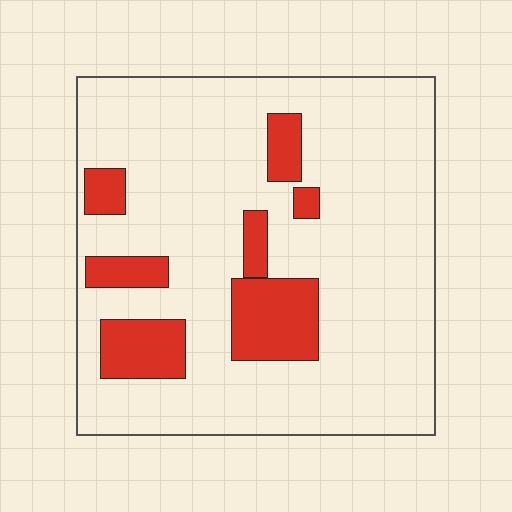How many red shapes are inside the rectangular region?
7.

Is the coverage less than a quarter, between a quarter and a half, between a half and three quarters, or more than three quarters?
Less than a quarter.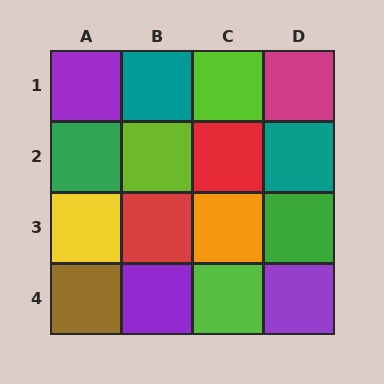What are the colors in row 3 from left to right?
Yellow, red, orange, green.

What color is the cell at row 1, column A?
Purple.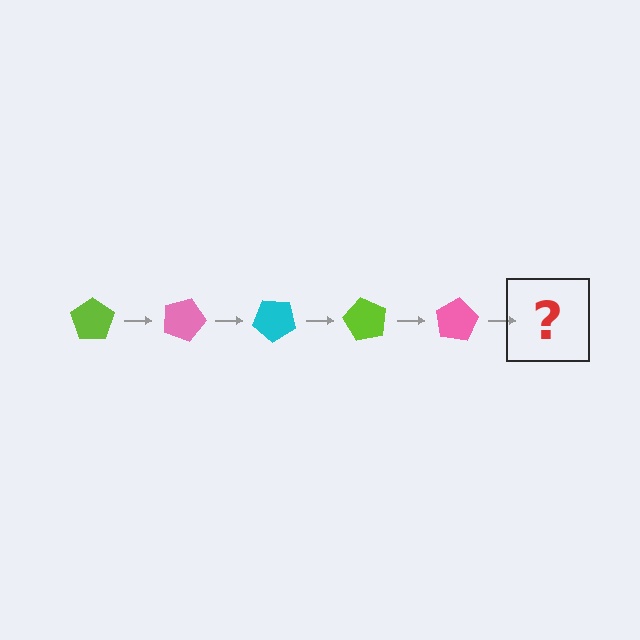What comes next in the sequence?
The next element should be a cyan pentagon, rotated 100 degrees from the start.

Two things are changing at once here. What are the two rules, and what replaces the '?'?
The two rules are that it rotates 20 degrees each step and the color cycles through lime, pink, and cyan. The '?' should be a cyan pentagon, rotated 100 degrees from the start.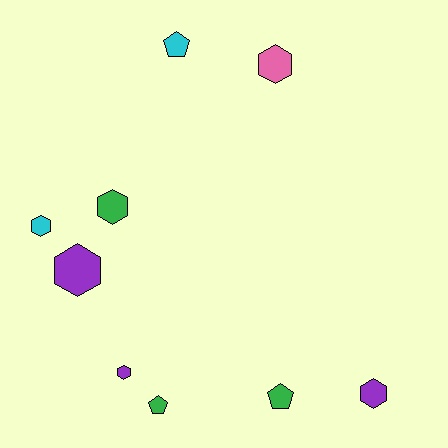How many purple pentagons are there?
There are no purple pentagons.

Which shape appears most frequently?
Hexagon, with 6 objects.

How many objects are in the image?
There are 9 objects.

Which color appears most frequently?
Green, with 3 objects.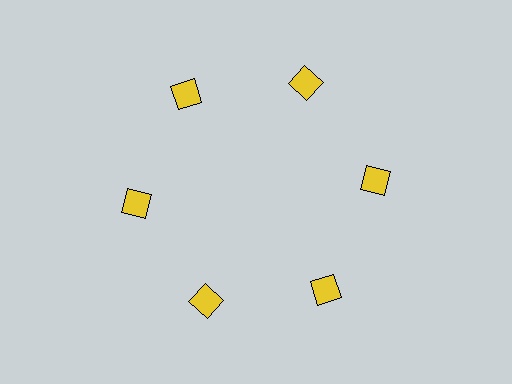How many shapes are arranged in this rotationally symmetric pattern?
There are 6 shapes, arranged in 6 groups of 1.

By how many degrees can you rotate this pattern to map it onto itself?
The pattern maps onto itself every 60 degrees of rotation.